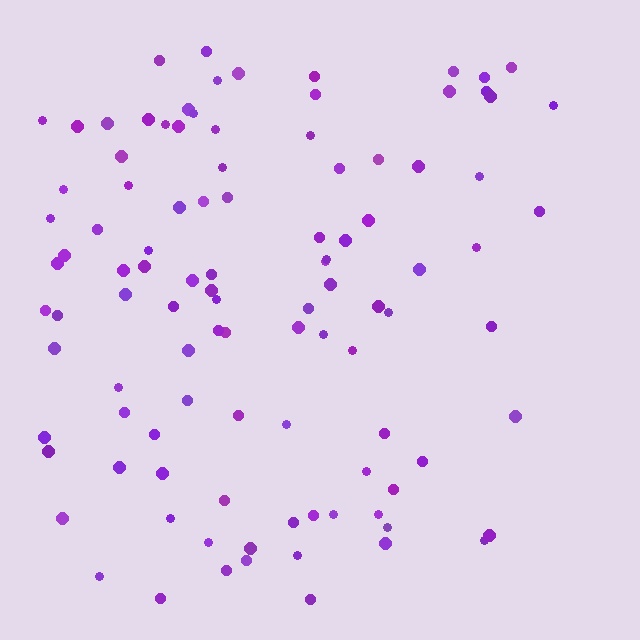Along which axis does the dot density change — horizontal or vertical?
Horizontal.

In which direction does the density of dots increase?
From right to left, with the left side densest.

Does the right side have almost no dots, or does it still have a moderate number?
Still a moderate number, just noticeably fewer than the left.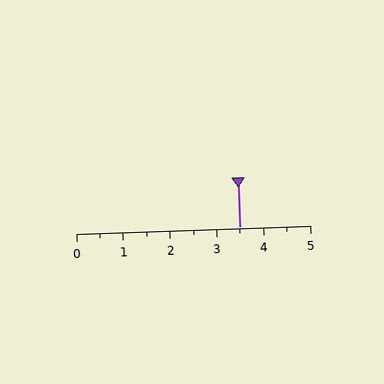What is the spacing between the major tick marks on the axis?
The major ticks are spaced 1 apart.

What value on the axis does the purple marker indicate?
The marker indicates approximately 3.5.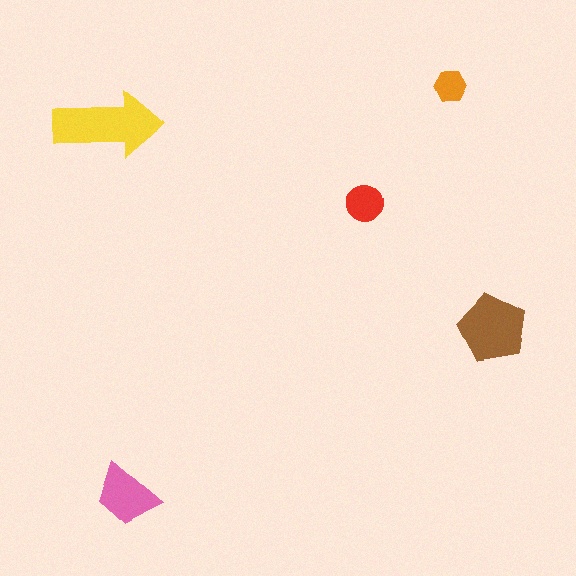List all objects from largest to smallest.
The yellow arrow, the brown pentagon, the pink trapezoid, the red circle, the orange hexagon.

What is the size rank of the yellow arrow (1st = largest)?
1st.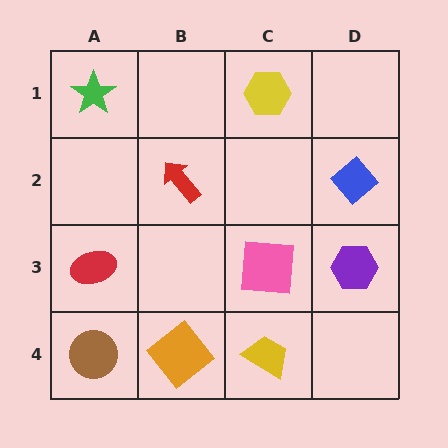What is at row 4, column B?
An orange diamond.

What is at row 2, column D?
A blue diamond.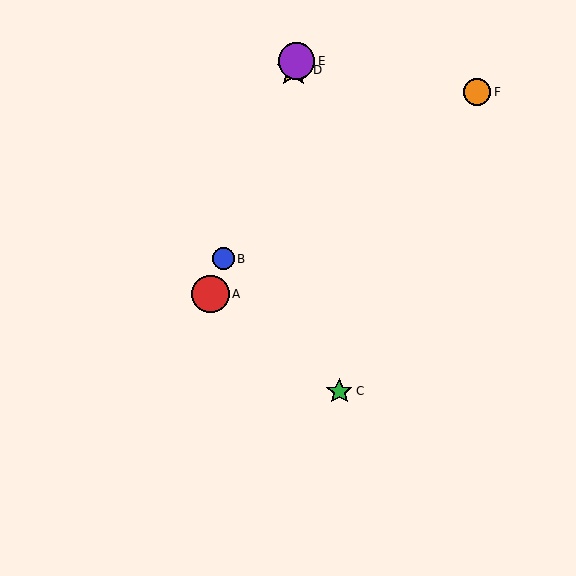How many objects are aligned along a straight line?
4 objects (A, B, D, E) are aligned along a straight line.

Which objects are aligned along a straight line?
Objects A, B, D, E are aligned along a straight line.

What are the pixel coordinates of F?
Object F is at (477, 92).